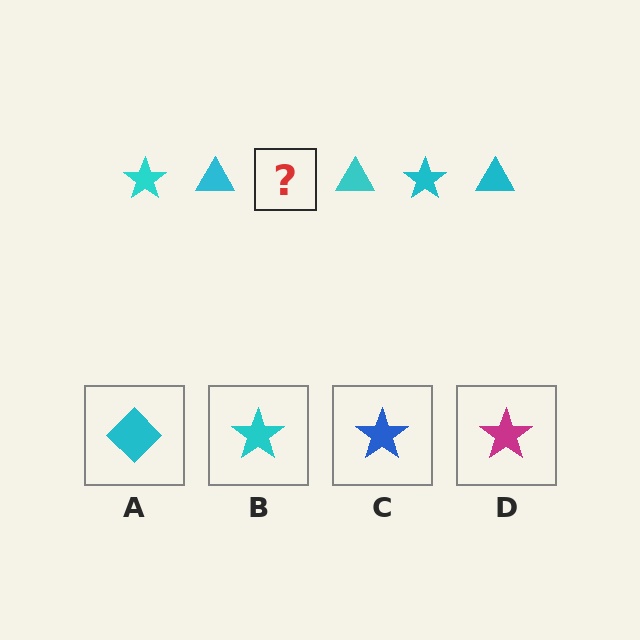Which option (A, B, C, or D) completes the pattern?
B.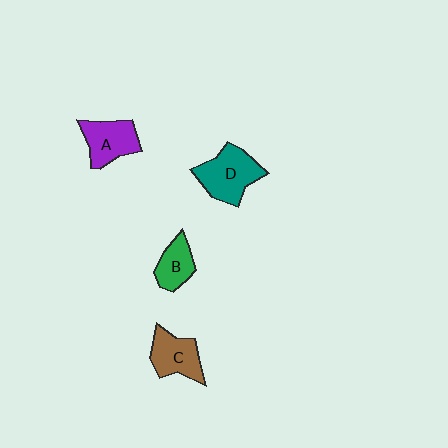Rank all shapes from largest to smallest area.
From largest to smallest: D (teal), A (purple), C (brown), B (green).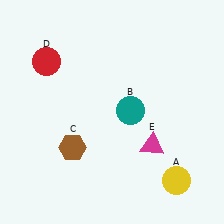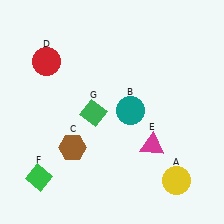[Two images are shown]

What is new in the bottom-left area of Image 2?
A green diamond (G) was added in the bottom-left area of Image 2.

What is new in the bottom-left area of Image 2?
A green diamond (F) was added in the bottom-left area of Image 2.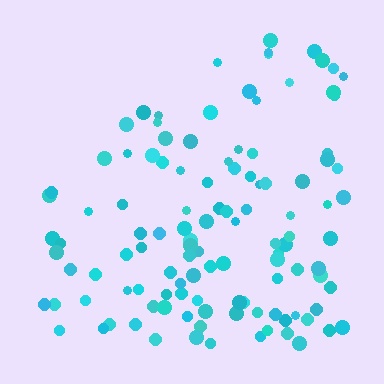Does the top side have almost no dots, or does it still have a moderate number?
Still a moderate number, just noticeably fewer than the bottom.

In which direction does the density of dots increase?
From top to bottom, with the bottom side densest.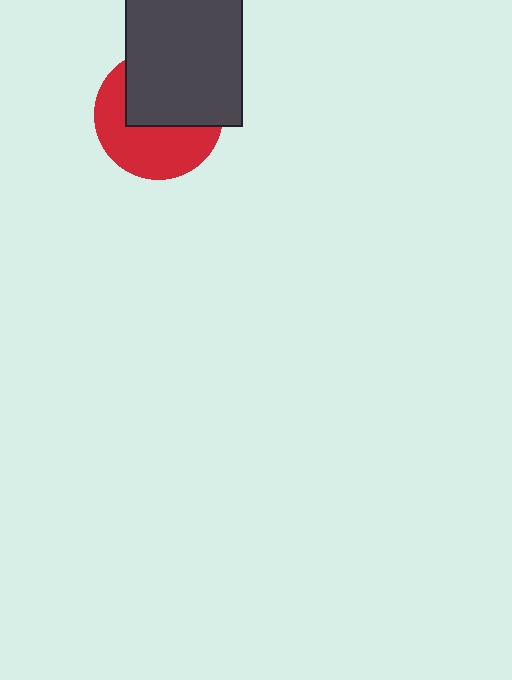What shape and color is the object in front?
The object in front is a dark gray rectangle.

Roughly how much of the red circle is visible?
About half of it is visible (roughly 50%).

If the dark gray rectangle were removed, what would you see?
You would see the complete red circle.